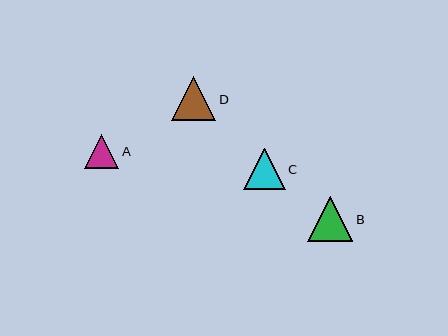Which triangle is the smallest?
Triangle A is the smallest with a size of approximately 34 pixels.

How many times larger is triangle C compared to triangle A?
Triangle C is approximately 1.2 times the size of triangle A.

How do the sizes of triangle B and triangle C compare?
Triangle B and triangle C are approximately the same size.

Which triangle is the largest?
Triangle B is the largest with a size of approximately 45 pixels.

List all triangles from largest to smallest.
From largest to smallest: B, D, C, A.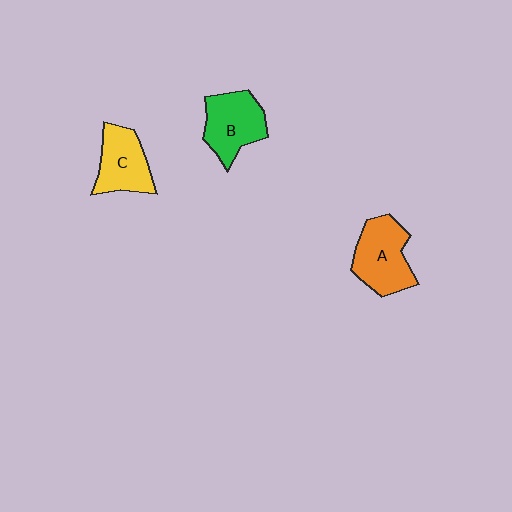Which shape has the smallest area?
Shape C (yellow).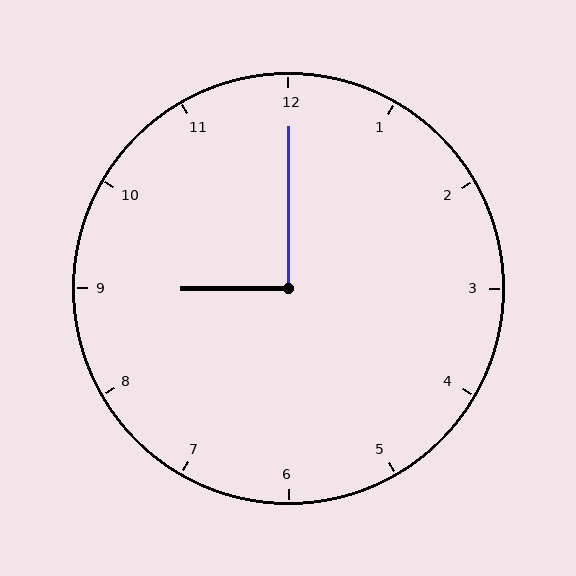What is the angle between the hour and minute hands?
Approximately 90 degrees.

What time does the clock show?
9:00.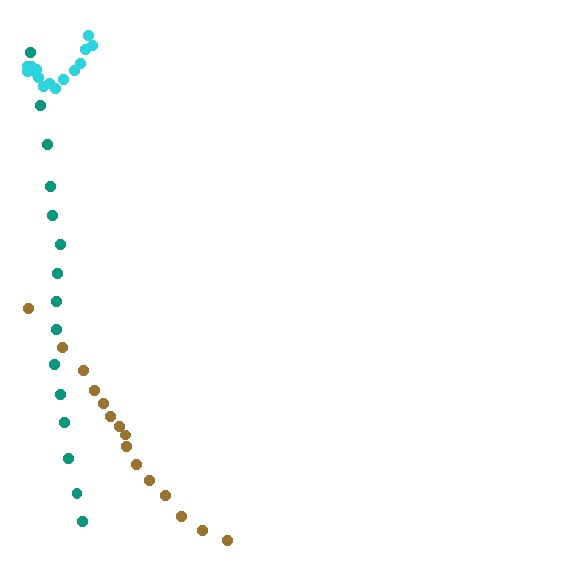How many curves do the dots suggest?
There are 3 distinct paths.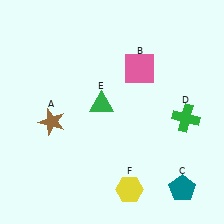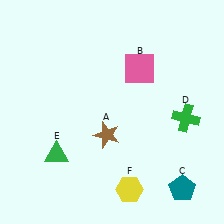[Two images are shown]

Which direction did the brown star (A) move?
The brown star (A) moved right.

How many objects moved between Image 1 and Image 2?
2 objects moved between the two images.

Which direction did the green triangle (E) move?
The green triangle (E) moved down.